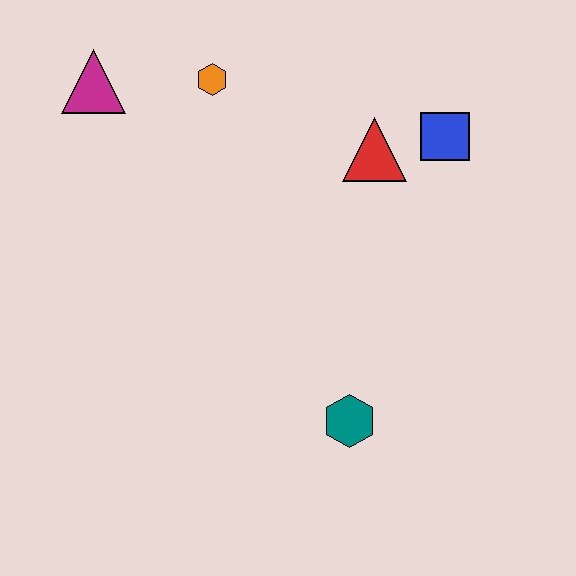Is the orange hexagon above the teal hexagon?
Yes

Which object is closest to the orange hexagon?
The magenta triangle is closest to the orange hexagon.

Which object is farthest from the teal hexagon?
The magenta triangle is farthest from the teal hexagon.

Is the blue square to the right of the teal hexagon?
Yes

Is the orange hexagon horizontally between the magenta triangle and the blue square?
Yes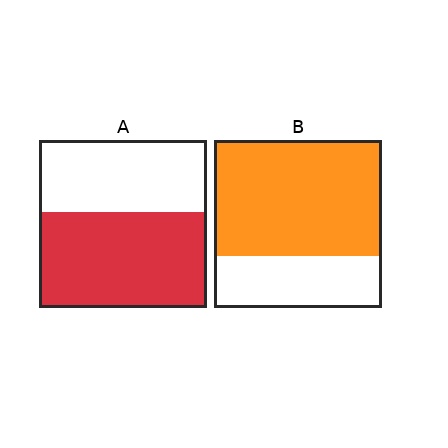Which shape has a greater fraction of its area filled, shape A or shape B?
Shape B.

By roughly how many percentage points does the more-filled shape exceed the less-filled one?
By roughly 10 percentage points (B over A).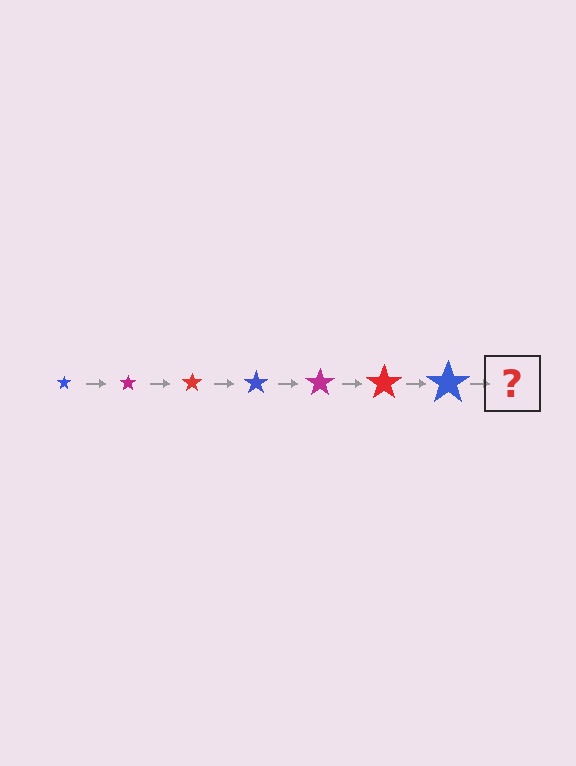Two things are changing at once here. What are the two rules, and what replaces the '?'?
The two rules are that the star grows larger each step and the color cycles through blue, magenta, and red. The '?' should be a magenta star, larger than the previous one.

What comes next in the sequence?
The next element should be a magenta star, larger than the previous one.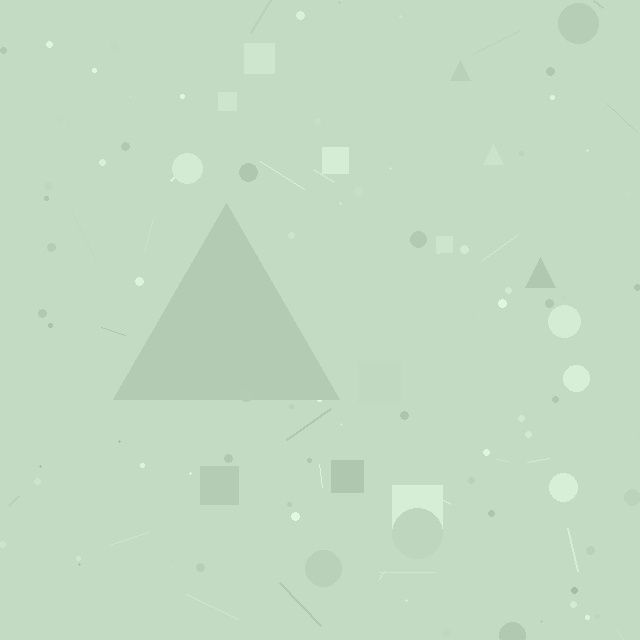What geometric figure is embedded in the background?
A triangle is embedded in the background.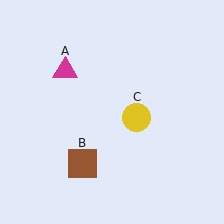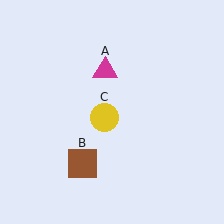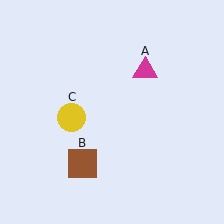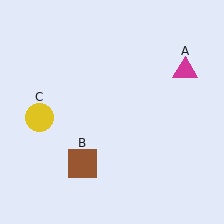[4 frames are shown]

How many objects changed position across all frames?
2 objects changed position: magenta triangle (object A), yellow circle (object C).